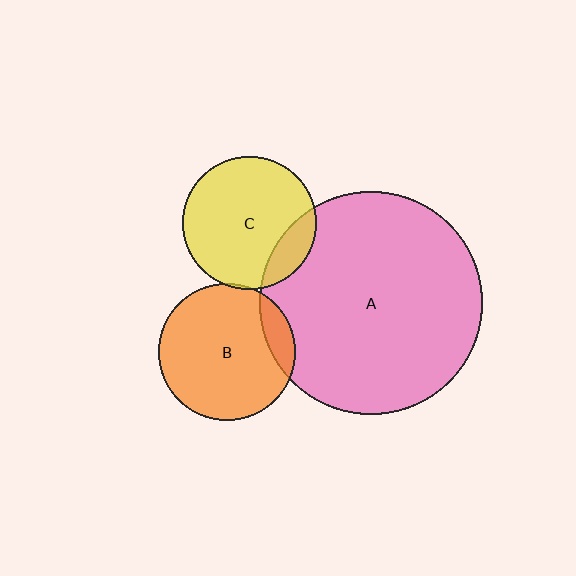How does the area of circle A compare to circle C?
Approximately 2.8 times.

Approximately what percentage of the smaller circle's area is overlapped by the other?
Approximately 10%.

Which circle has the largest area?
Circle A (pink).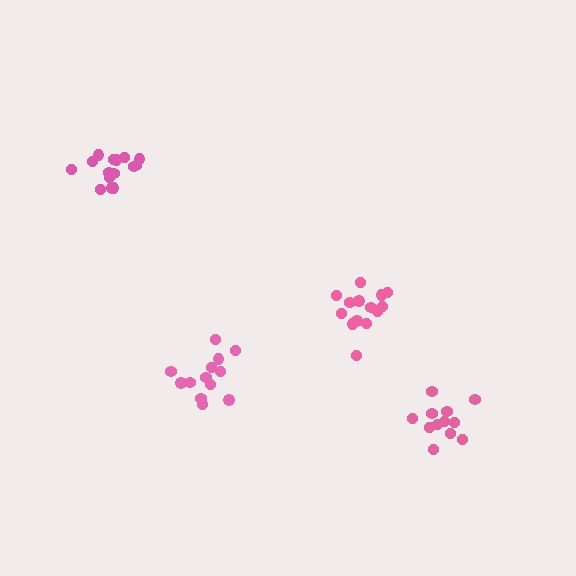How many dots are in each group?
Group 1: 14 dots, Group 2: 15 dots, Group 3: 13 dots, Group 4: 12 dots (54 total).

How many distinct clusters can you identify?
There are 4 distinct clusters.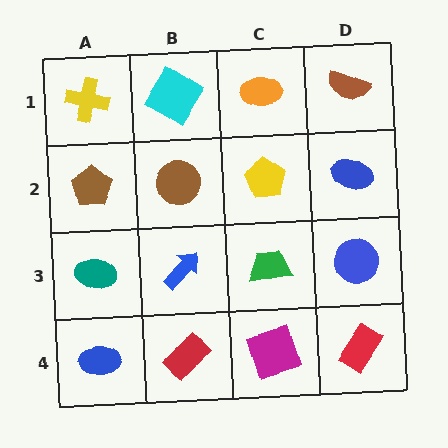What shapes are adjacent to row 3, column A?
A brown pentagon (row 2, column A), a blue ellipse (row 4, column A), a blue arrow (row 3, column B).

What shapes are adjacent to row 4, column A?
A teal ellipse (row 3, column A), a red rectangle (row 4, column B).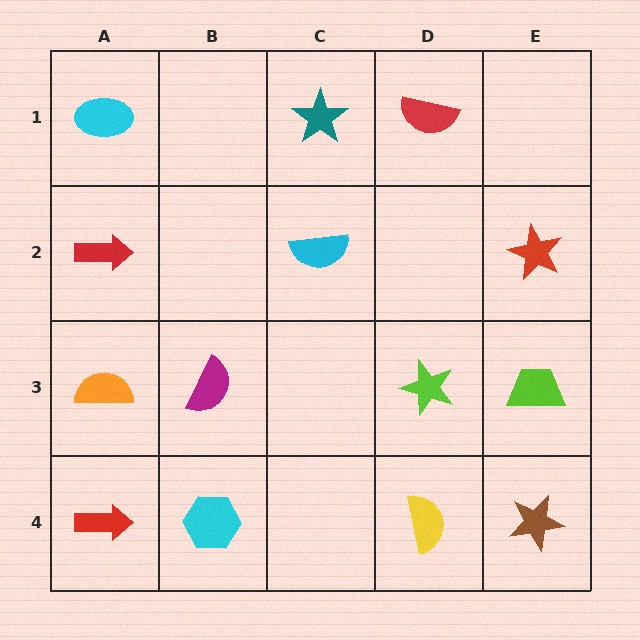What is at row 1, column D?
A red semicircle.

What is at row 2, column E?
A red star.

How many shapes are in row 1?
3 shapes.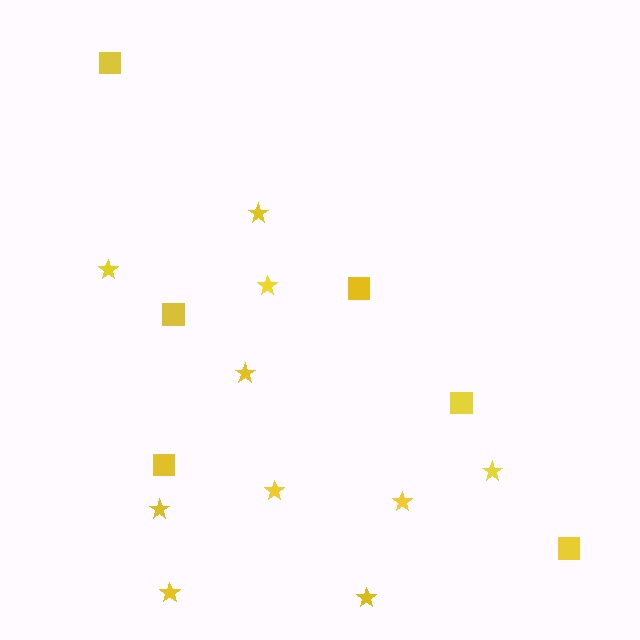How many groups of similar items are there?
There are 2 groups: one group of stars (10) and one group of squares (6).